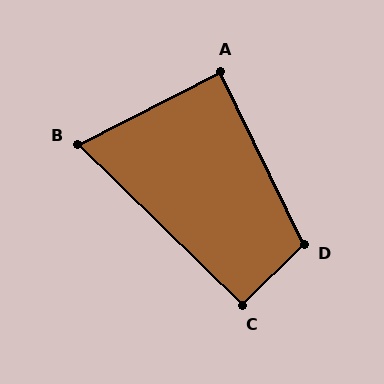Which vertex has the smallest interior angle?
B, at approximately 71 degrees.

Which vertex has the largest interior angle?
D, at approximately 109 degrees.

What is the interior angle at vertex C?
Approximately 91 degrees (approximately right).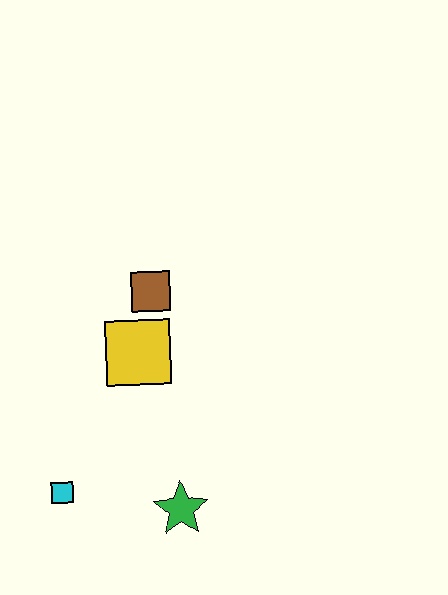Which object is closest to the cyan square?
The green star is closest to the cyan square.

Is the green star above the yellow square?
No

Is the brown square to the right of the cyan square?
Yes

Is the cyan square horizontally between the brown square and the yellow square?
No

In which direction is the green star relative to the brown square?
The green star is below the brown square.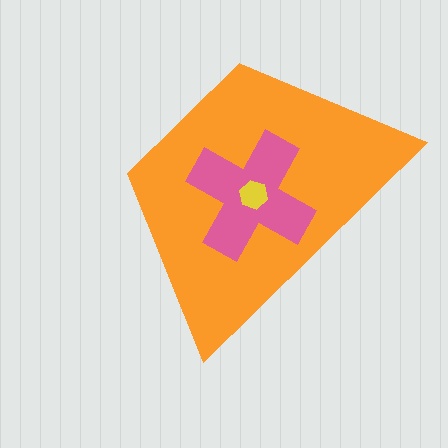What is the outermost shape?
The orange trapezoid.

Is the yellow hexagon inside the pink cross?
Yes.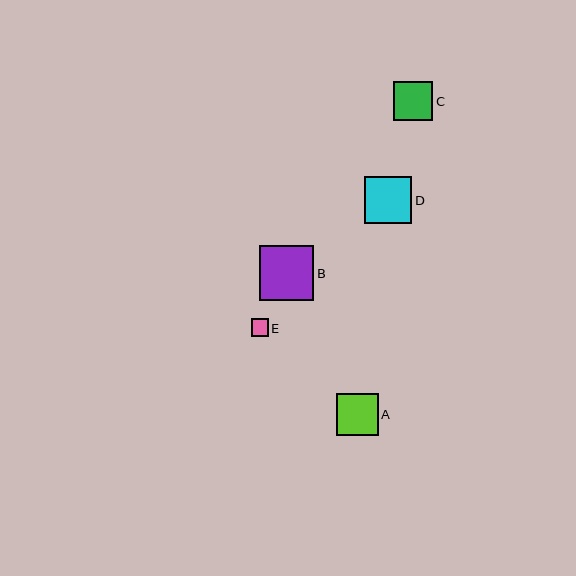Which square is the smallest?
Square E is the smallest with a size of approximately 17 pixels.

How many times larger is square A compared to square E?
Square A is approximately 2.4 times the size of square E.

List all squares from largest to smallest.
From largest to smallest: B, D, A, C, E.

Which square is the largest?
Square B is the largest with a size of approximately 55 pixels.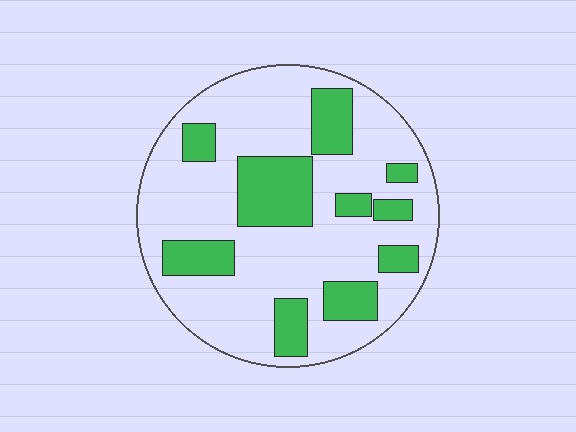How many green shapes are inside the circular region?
10.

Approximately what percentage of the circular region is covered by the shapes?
Approximately 25%.